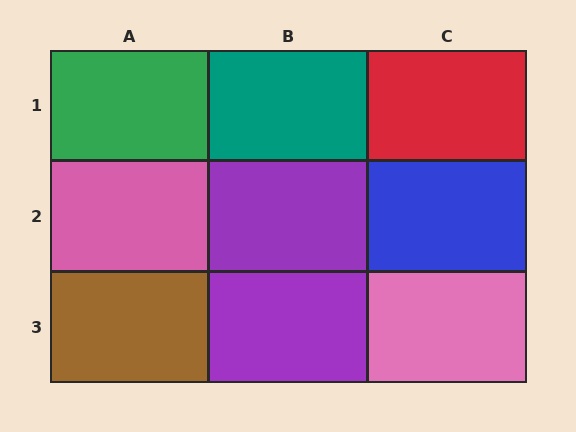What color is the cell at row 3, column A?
Brown.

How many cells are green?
1 cell is green.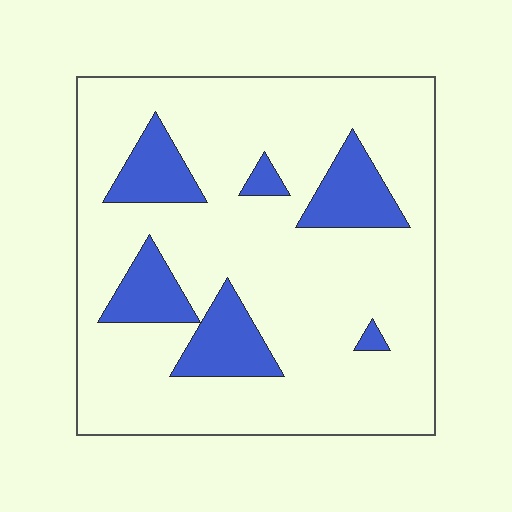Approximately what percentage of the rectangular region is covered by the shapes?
Approximately 20%.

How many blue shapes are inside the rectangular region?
6.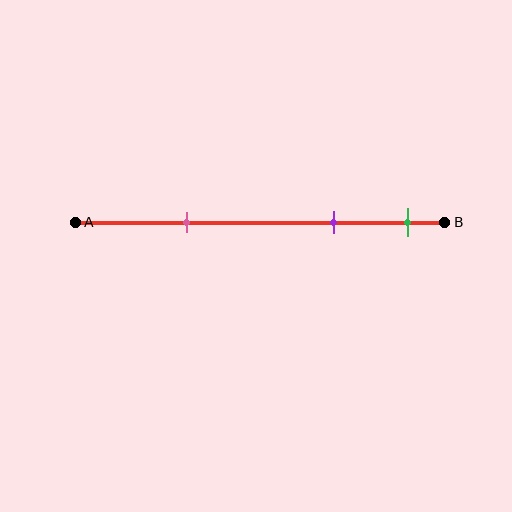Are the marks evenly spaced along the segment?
No, the marks are not evenly spaced.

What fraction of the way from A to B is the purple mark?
The purple mark is approximately 70% (0.7) of the way from A to B.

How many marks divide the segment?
There are 3 marks dividing the segment.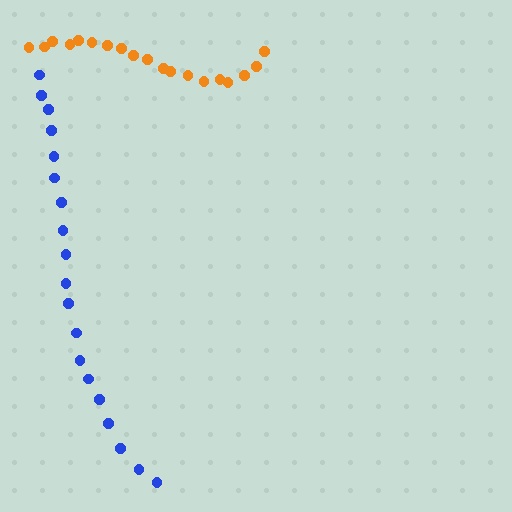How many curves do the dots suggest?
There are 2 distinct paths.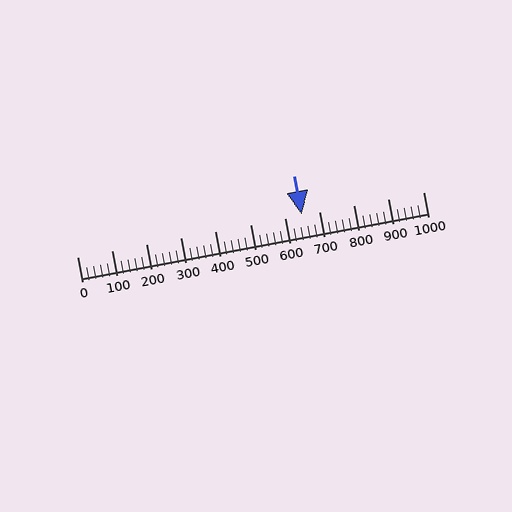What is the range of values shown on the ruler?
The ruler shows values from 0 to 1000.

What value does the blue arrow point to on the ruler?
The blue arrow points to approximately 650.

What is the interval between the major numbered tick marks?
The major tick marks are spaced 100 units apart.